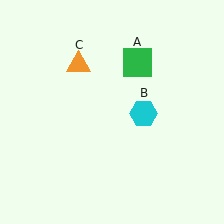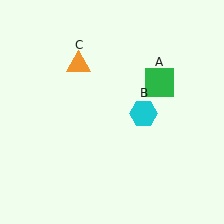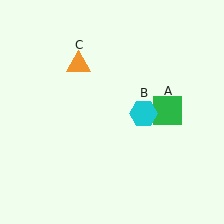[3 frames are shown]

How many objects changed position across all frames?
1 object changed position: green square (object A).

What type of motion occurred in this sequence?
The green square (object A) rotated clockwise around the center of the scene.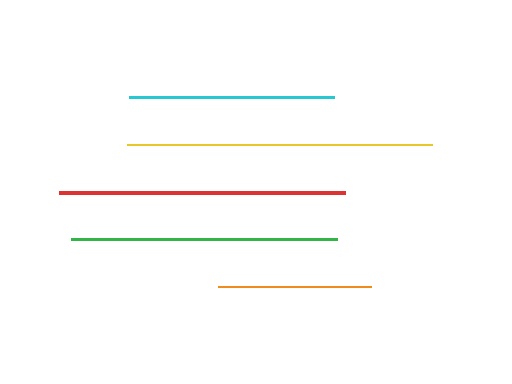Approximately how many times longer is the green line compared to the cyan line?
The green line is approximately 1.3 times the length of the cyan line.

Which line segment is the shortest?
The orange line is the shortest at approximately 153 pixels.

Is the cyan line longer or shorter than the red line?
The red line is longer than the cyan line.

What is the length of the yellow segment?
The yellow segment is approximately 305 pixels long.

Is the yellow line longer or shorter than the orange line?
The yellow line is longer than the orange line.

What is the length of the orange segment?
The orange segment is approximately 153 pixels long.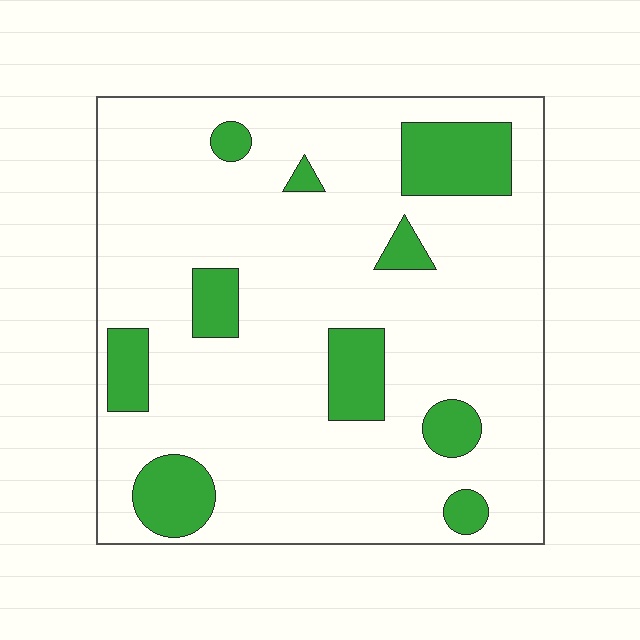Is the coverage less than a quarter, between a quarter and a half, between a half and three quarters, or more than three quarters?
Less than a quarter.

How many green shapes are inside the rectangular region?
10.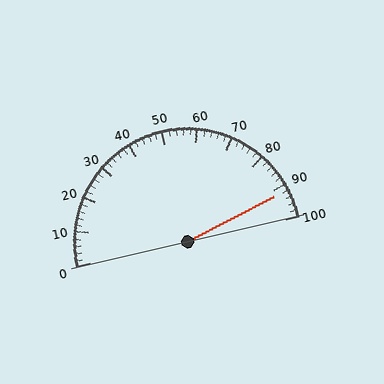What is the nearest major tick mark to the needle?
The nearest major tick mark is 90.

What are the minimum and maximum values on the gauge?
The gauge ranges from 0 to 100.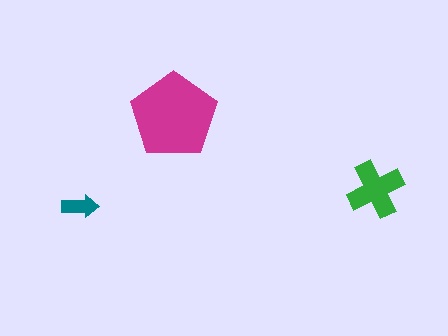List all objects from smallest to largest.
The teal arrow, the green cross, the magenta pentagon.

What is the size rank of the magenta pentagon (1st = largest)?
1st.